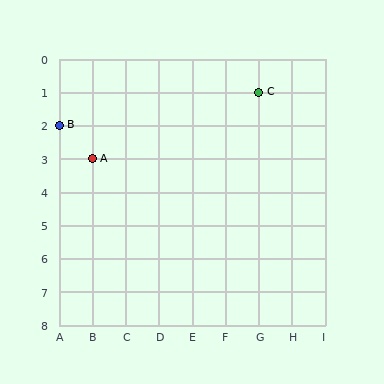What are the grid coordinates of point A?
Point A is at grid coordinates (B, 3).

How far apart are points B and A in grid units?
Points B and A are 1 column and 1 row apart (about 1.4 grid units diagonally).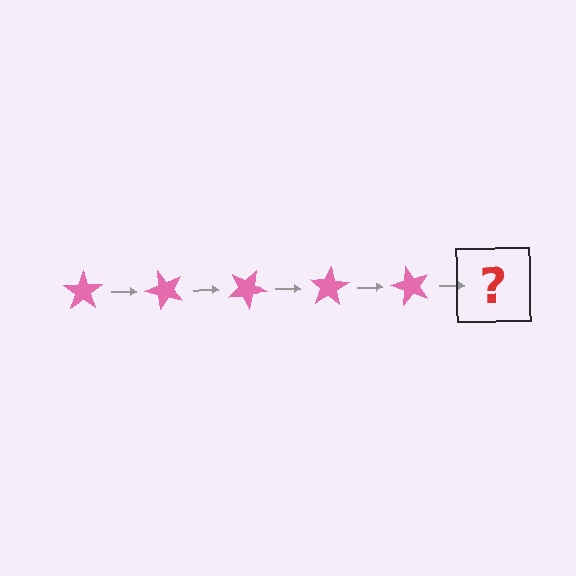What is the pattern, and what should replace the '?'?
The pattern is that the star rotates 50 degrees each step. The '?' should be a pink star rotated 250 degrees.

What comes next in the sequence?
The next element should be a pink star rotated 250 degrees.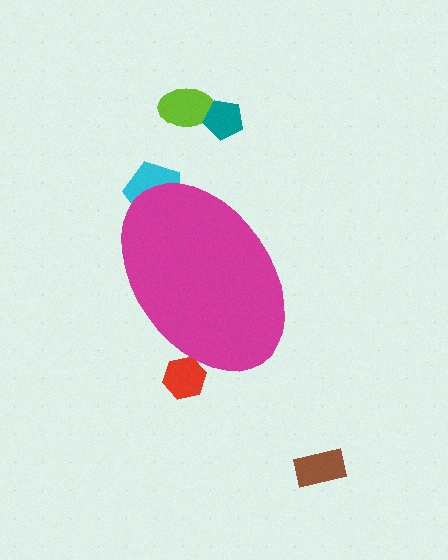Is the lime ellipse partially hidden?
No, the lime ellipse is fully visible.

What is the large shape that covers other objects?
A magenta ellipse.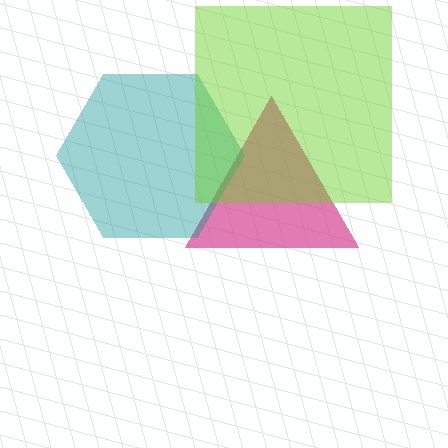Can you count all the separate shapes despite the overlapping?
Yes, there are 3 separate shapes.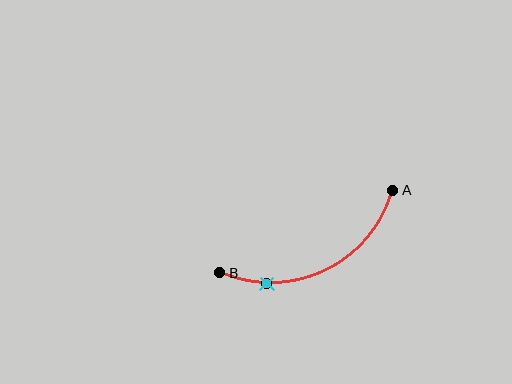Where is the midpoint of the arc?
The arc midpoint is the point on the curve farthest from the straight line joining A and B. It sits below that line.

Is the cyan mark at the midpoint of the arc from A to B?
No. The cyan mark lies on the arc but is closer to endpoint B. The arc midpoint would be at the point on the curve equidistant along the arc from both A and B.